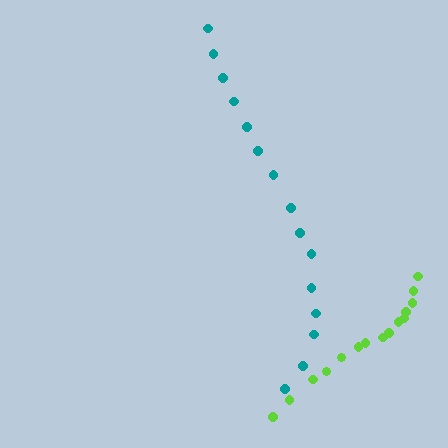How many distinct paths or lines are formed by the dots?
There are 2 distinct paths.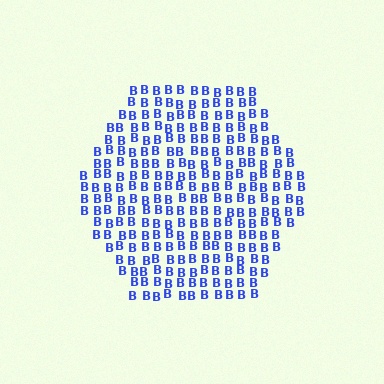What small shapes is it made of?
It is made of small letter B's.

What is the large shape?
The large shape is a hexagon.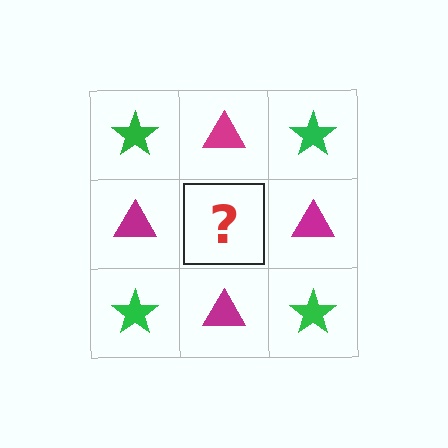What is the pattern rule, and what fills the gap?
The rule is that it alternates green star and magenta triangle in a checkerboard pattern. The gap should be filled with a green star.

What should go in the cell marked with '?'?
The missing cell should contain a green star.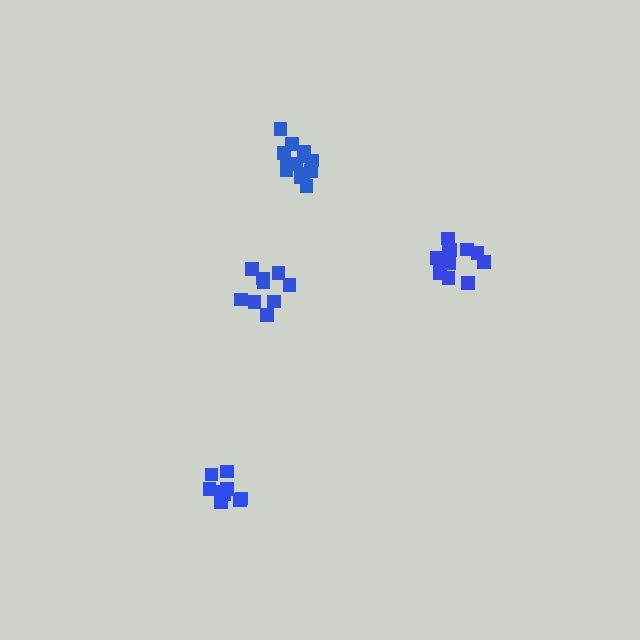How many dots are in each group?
Group 1: 12 dots, Group 2: 9 dots, Group 3: 13 dots, Group 4: 9 dots (43 total).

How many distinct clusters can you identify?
There are 4 distinct clusters.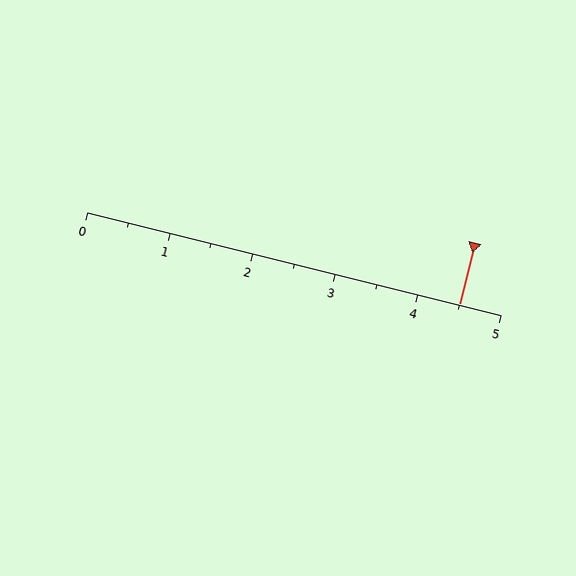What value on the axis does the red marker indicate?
The marker indicates approximately 4.5.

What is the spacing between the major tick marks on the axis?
The major ticks are spaced 1 apart.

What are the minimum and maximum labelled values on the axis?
The axis runs from 0 to 5.